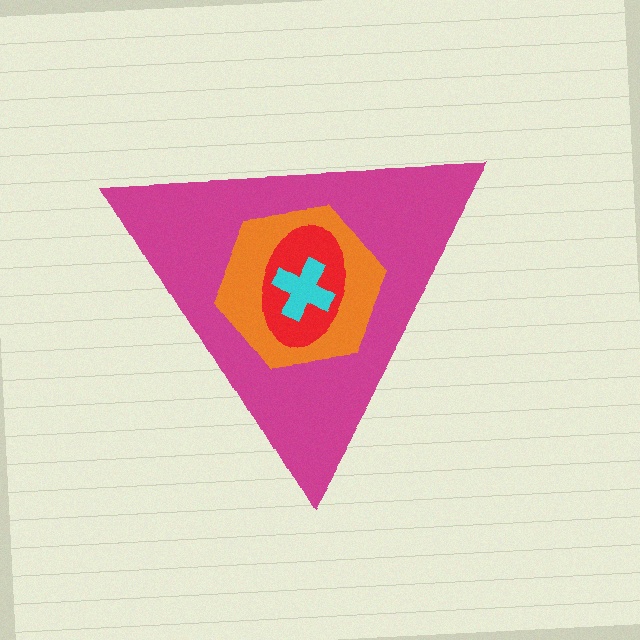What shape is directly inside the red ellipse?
The cyan cross.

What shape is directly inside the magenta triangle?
The orange hexagon.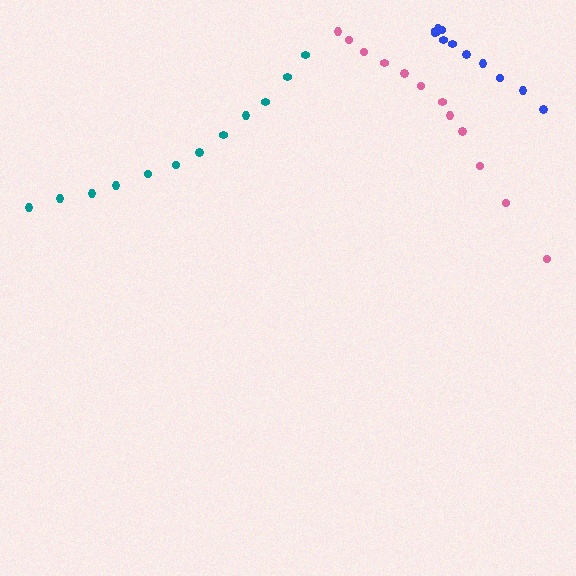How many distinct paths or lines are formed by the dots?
There are 3 distinct paths.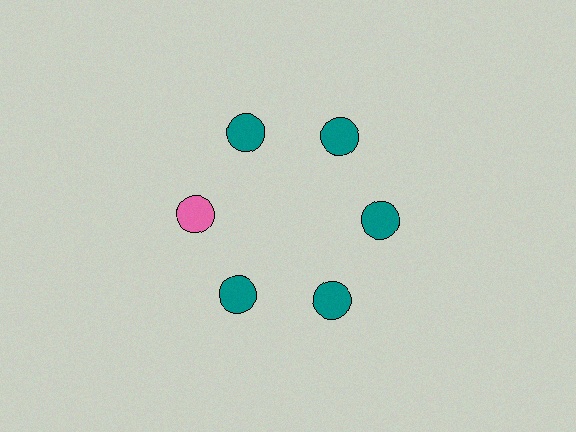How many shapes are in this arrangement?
There are 6 shapes arranged in a ring pattern.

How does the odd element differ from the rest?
It has a different color: pink instead of teal.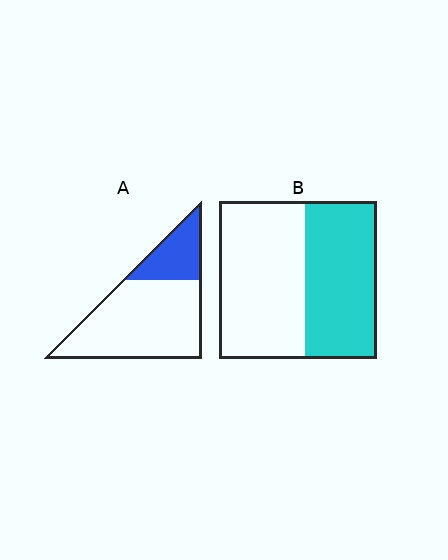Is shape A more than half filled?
No.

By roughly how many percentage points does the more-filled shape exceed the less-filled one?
By roughly 20 percentage points (B over A).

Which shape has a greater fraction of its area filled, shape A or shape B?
Shape B.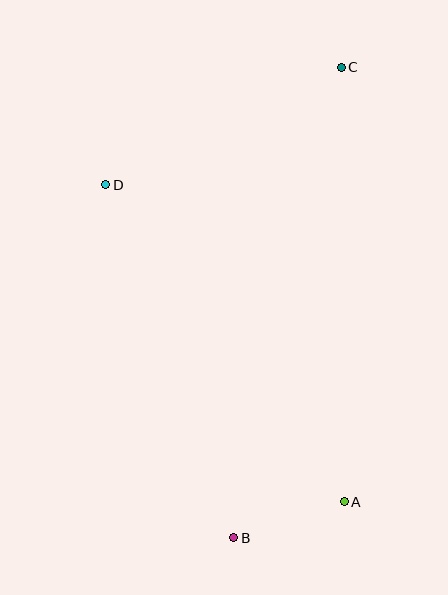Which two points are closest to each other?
Points A and B are closest to each other.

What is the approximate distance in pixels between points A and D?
The distance between A and D is approximately 397 pixels.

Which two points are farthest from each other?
Points B and C are farthest from each other.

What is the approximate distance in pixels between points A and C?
The distance between A and C is approximately 435 pixels.